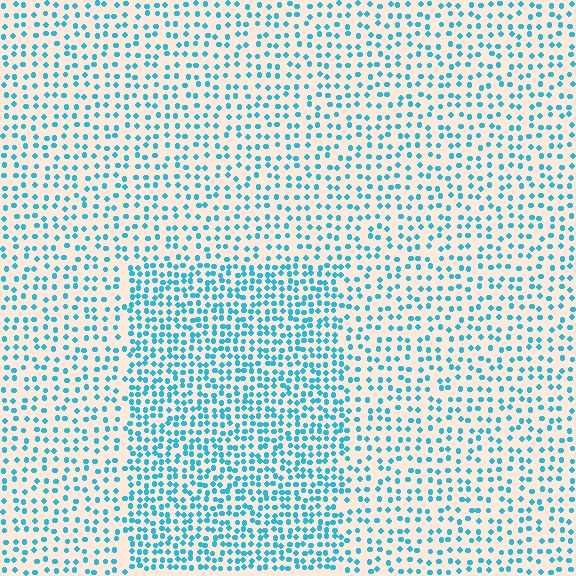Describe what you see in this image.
The image contains small cyan elements arranged at two different densities. A rectangle-shaped region is visible where the elements are more densely packed than the surrounding area.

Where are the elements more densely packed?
The elements are more densely packed inside the rectangle boundary.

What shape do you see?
I see a rectangle.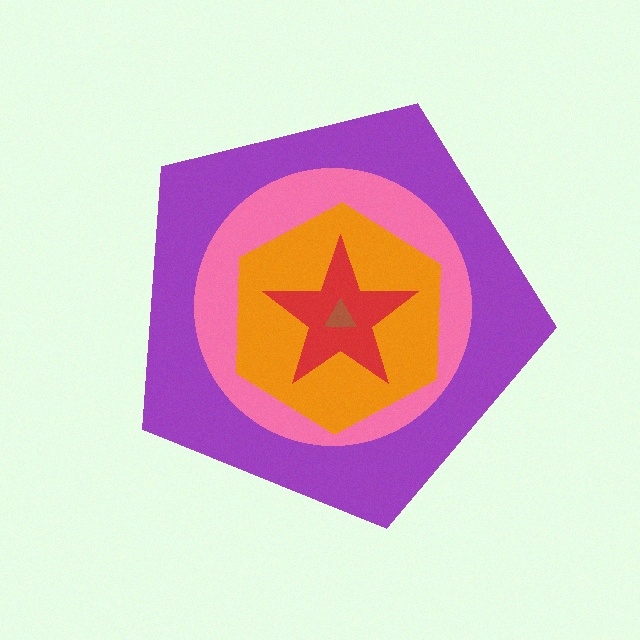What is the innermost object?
The brown triangle.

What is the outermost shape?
The purple pentagon.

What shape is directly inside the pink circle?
The orange hexagon.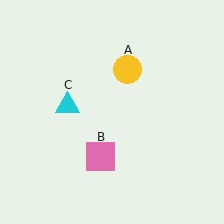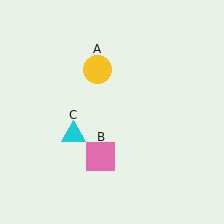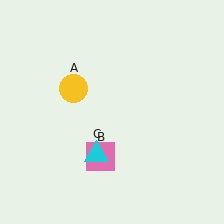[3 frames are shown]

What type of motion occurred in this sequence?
The yellow circle (object A), cyan triangle (object C) rotated counterclockwise around the center of the scene.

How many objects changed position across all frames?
2 objects changed position: yellow circle (object A), cyan triangle (object C).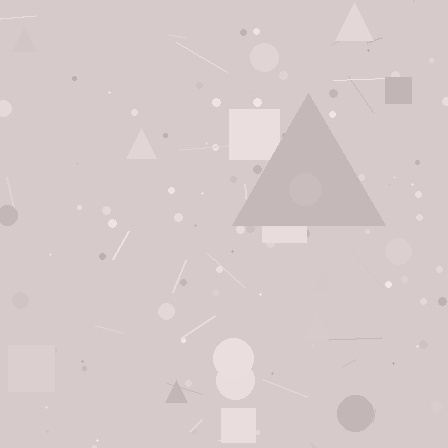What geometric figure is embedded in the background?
A triangle is embedded in the background.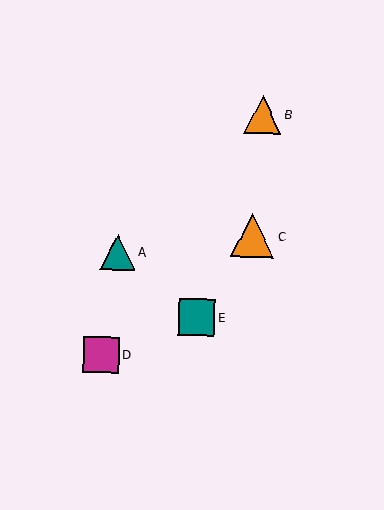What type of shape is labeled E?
Shape E is a teal square.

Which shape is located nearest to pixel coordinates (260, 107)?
The orange triangle (labeled B) at (262, 114) is nearest to that location.